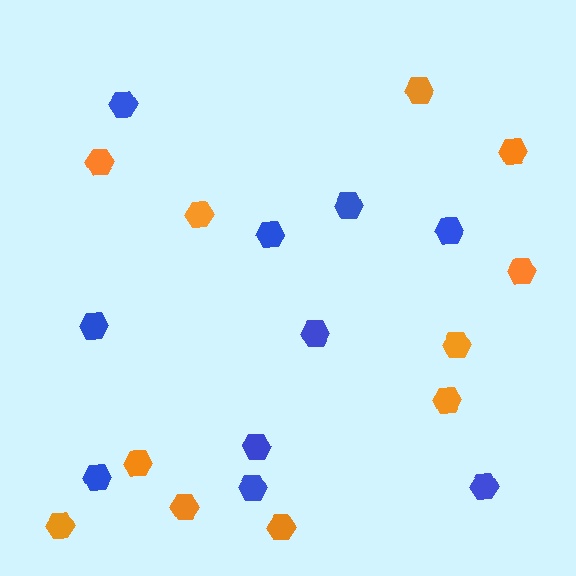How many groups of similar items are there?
There are 2 groups: one group of blue hexagons (10) and one group of orange hexagons (11).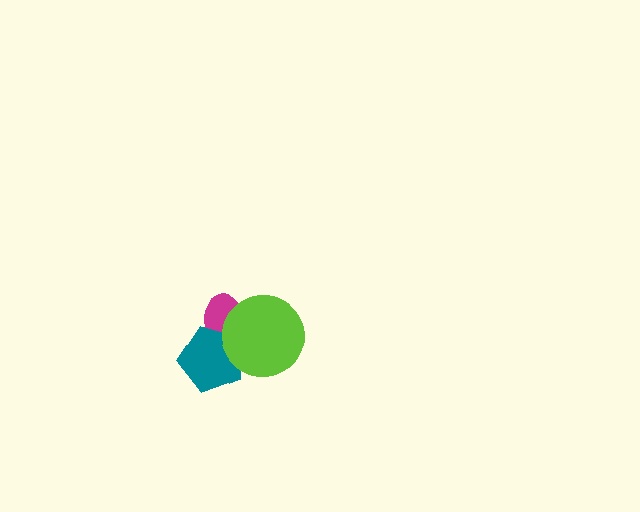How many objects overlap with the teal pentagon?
2 objects overlap with the teal pentagon.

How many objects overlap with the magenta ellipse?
2 objects overlap with the magenta ellipse.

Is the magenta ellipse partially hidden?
Yes, it is partially covered by another shape.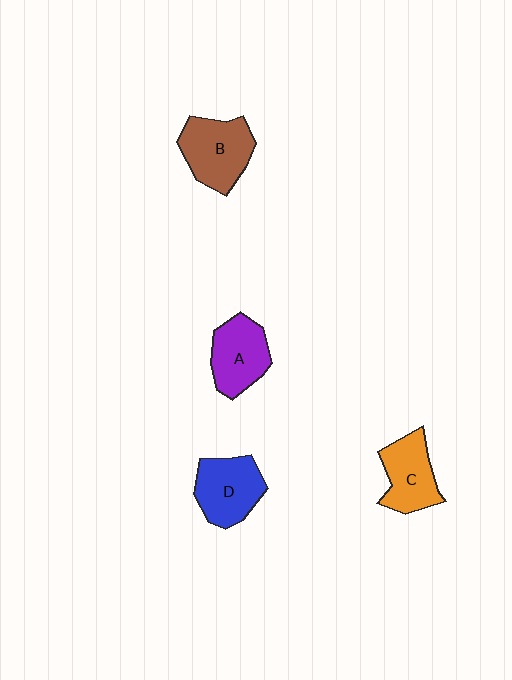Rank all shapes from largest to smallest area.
From largest to smallest: B (brown), D (blue), A (purple), C (orange).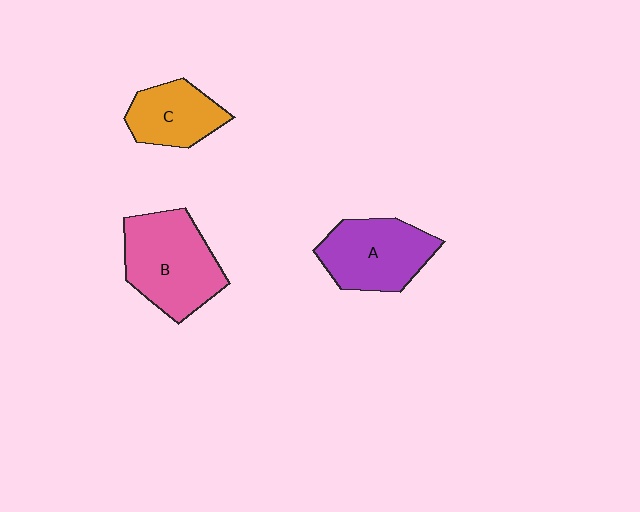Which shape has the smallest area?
Shape C (orange).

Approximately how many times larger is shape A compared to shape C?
Approximately 1.4 times.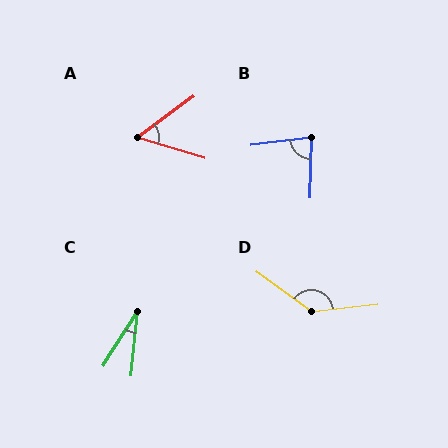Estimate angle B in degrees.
Approximately 82 degrees.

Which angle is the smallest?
C, at approximately 27 degrees.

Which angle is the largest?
D, at approximately 138 degrees.